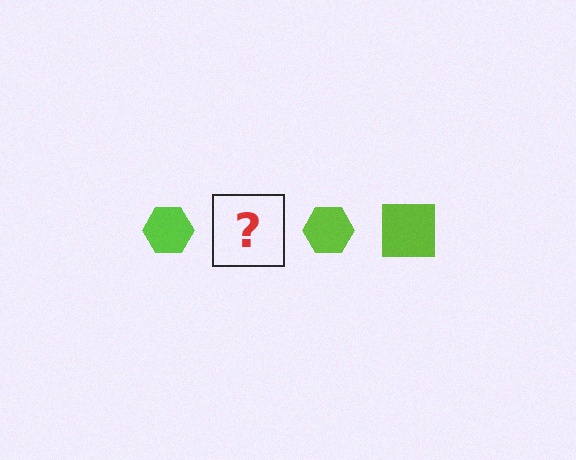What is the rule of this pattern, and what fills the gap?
The rule is that the pattern cycles through hexagon, square shapes in lime. The gap should be filled with a lime square.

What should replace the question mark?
The question mark should be replaced with a lime square.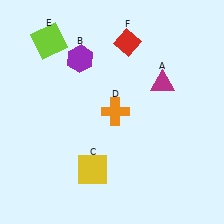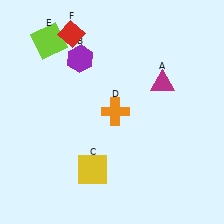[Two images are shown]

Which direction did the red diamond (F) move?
The red diamond (F) moved left.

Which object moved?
The red diamond (F) moved left.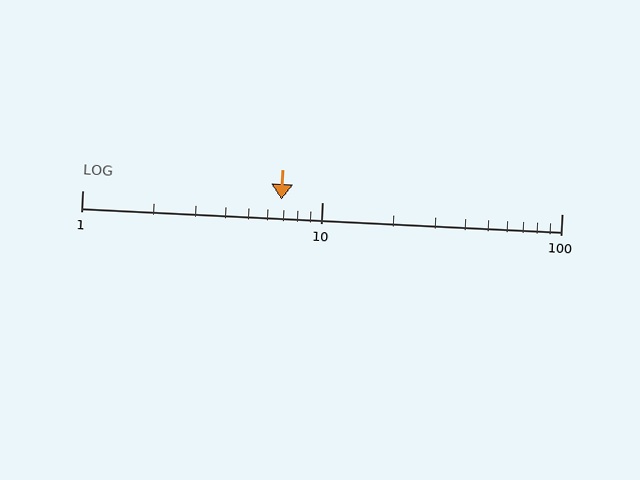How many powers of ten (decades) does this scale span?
The scale spans 2 decades, from 1 to 100.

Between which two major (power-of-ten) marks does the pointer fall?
The pointer is between 1 and 10.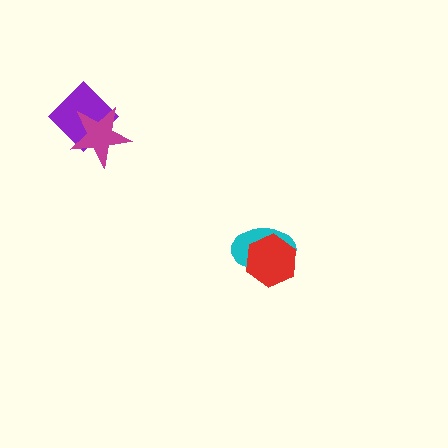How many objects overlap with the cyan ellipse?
1 object overlaps with the cyan ellipse.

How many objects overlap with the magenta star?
1 object overlaps with the magenta star.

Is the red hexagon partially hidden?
No, no other shape covers it.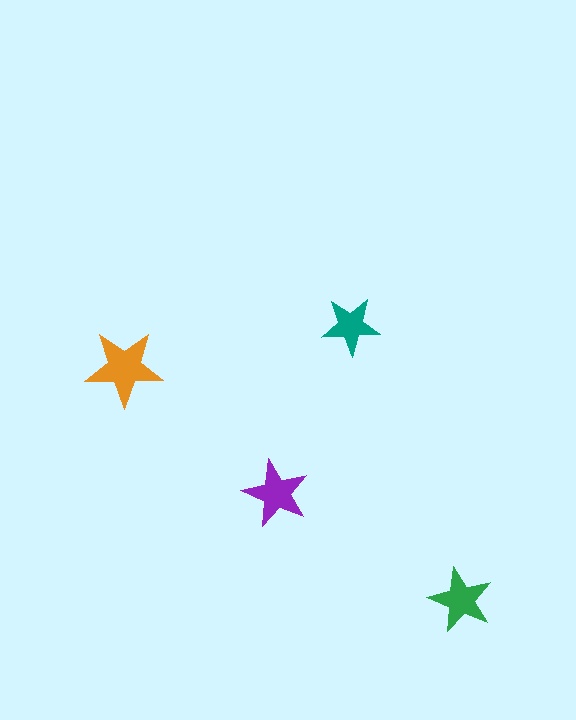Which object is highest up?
The teal star is topmost.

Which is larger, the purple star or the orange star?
The orange one.